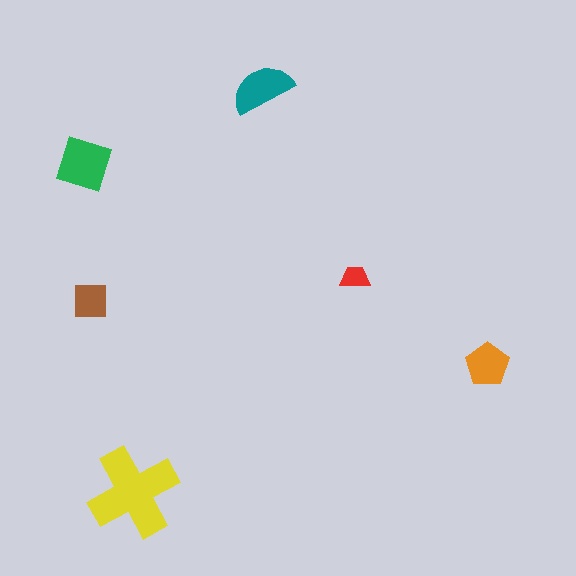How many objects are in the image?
There are 6 objects in the image.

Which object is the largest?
The yellow cross.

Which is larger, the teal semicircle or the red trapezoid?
The teal semicircle.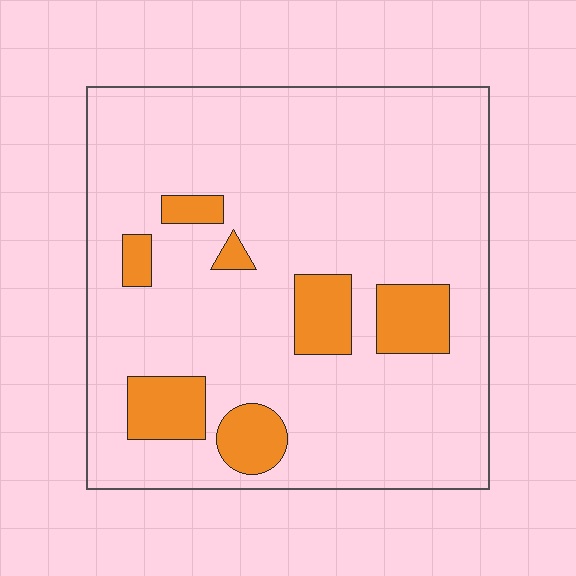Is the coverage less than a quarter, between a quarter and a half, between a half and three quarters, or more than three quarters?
Less than a quarter.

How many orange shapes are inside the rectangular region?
7.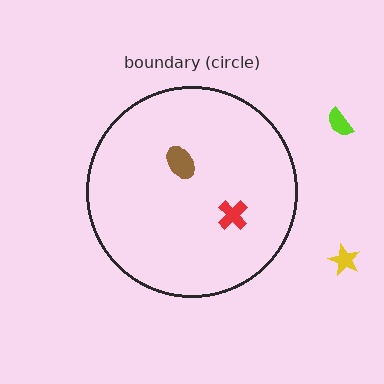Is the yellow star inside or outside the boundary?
Outside.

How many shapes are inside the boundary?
2 inside, 2 outside.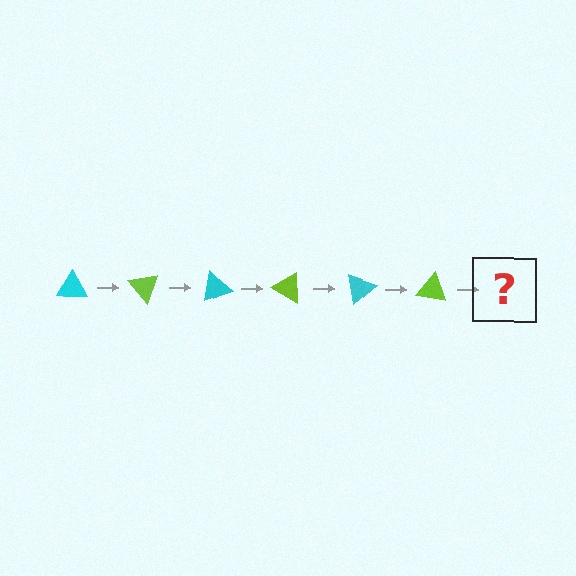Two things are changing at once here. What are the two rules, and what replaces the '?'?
The two rules are that it rotates 50 degrees each step and the color cycles through cyan and lime. The '?' should be a cyan triangle, rotated 300 degrees from the start.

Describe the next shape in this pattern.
It should be a cyan triangle, rotated 300 degrees from the start.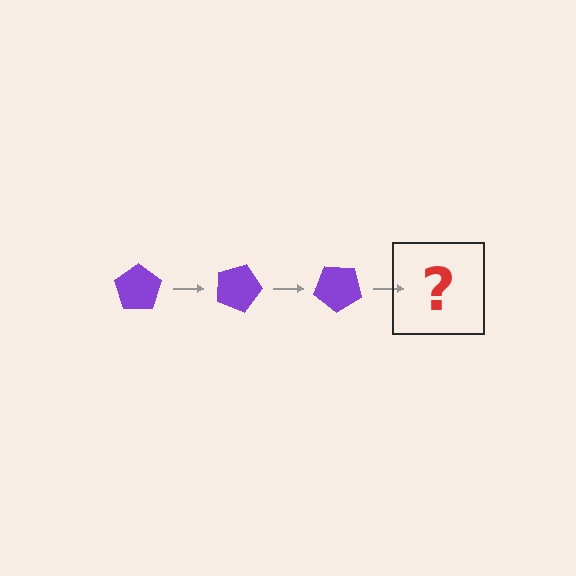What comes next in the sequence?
The next element should be a purple pentagon rotated 60 degrees.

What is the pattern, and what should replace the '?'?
The pattern is that the pentagon rotates 20 degrees each step. The '?' should be a purple pentagon rotated 60 degrees.